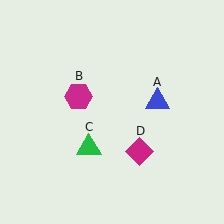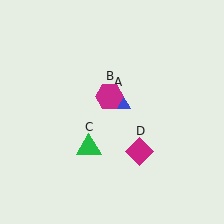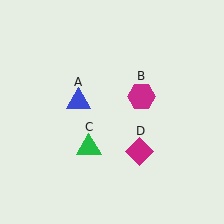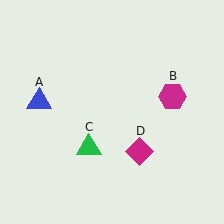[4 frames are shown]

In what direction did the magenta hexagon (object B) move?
The magenta hexagon (object B) moved right.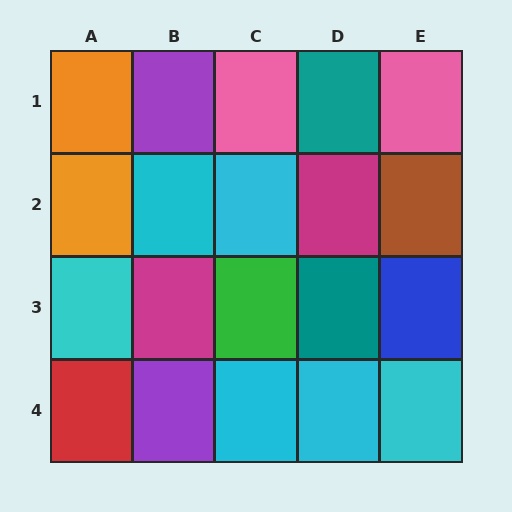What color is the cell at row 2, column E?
Brown.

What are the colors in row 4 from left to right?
Red, purple, cyan, cyan, cyan.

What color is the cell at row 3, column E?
Blue.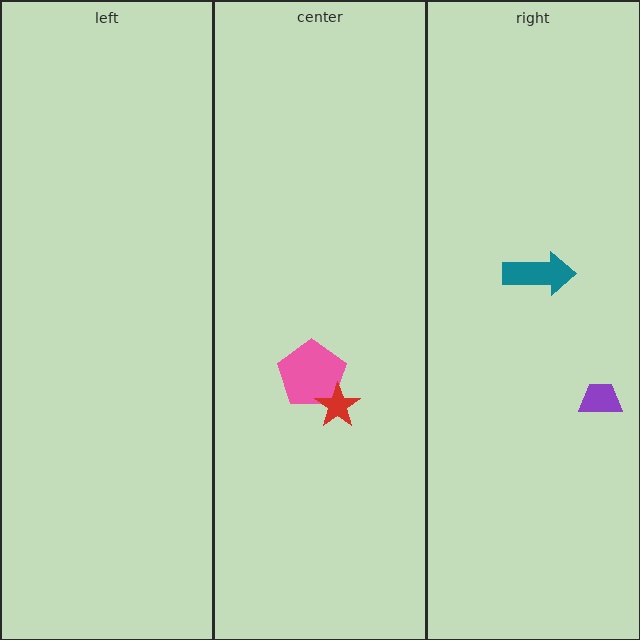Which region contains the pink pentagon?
The center region.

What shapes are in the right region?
The purple trapezoid, the teal arrow.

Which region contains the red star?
The center region.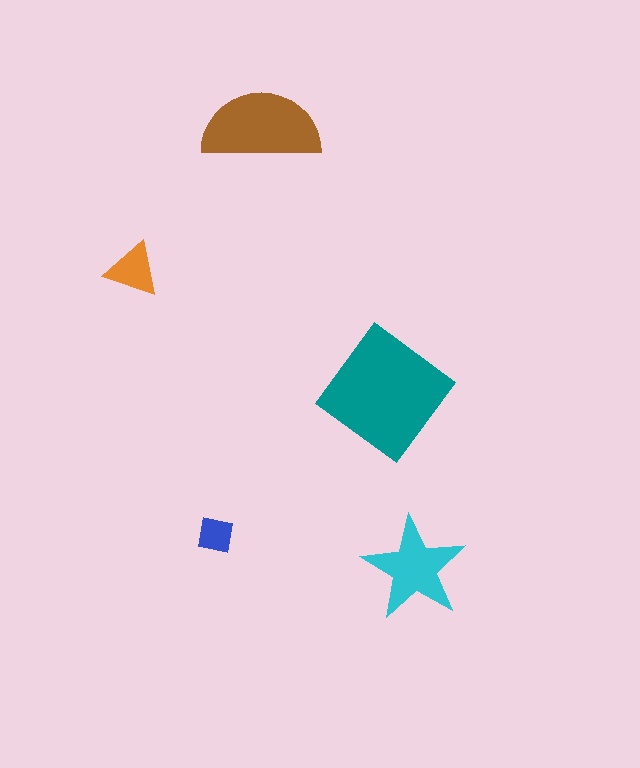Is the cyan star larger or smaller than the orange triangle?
Larger.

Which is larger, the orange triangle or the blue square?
The orange triangle.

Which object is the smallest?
The blue square.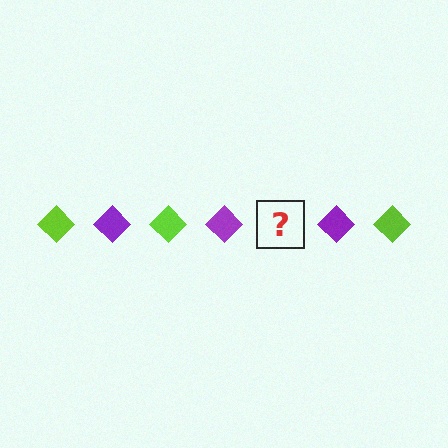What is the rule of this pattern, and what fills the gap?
The rule is that the pattern cycles through lime, purple diamonds. The gap should be filled with a lime diamond.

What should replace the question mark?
The question mark should be replaced with a lime diamond.